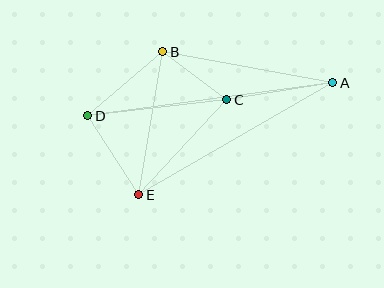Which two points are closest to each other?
Points B and C are closest to each other.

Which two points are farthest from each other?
Points A and D are farthest from each other.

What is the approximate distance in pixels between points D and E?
The distance between D and E is approximately 94 pixels.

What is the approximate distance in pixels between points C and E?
The distance between C and E is approximately 129 pixels.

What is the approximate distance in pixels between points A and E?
The distance between A and E is approximately 224 pixels.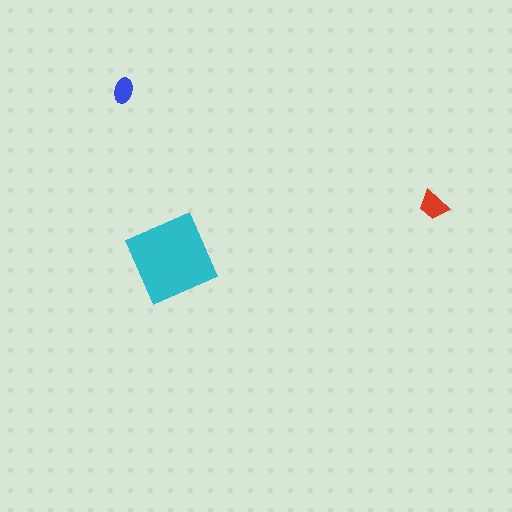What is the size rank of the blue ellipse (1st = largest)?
3rd.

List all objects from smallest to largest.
The blue ellipse, the red trapezoid, the cyan square.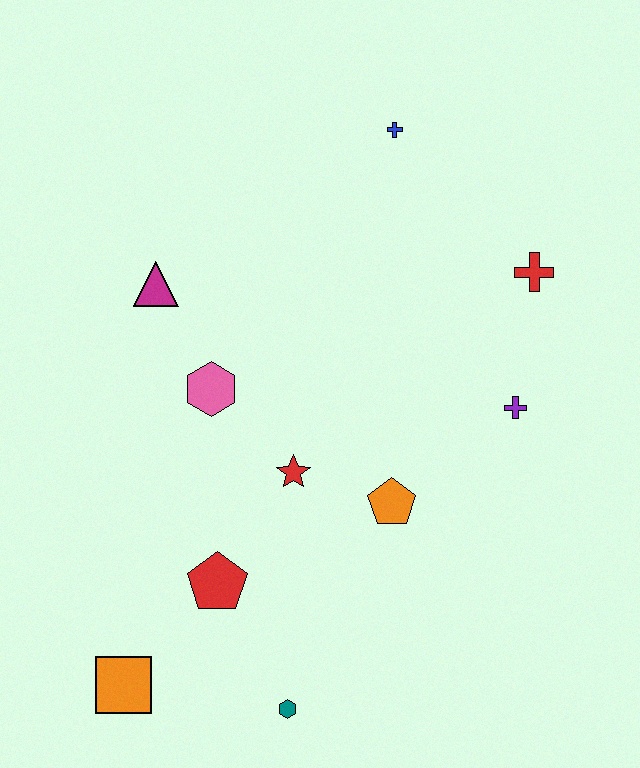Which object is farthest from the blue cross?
The orange square is farthest from the blue cross.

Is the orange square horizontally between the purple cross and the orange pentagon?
No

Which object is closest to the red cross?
The purple cross is closest to the red cross.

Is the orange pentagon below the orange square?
No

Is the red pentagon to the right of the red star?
No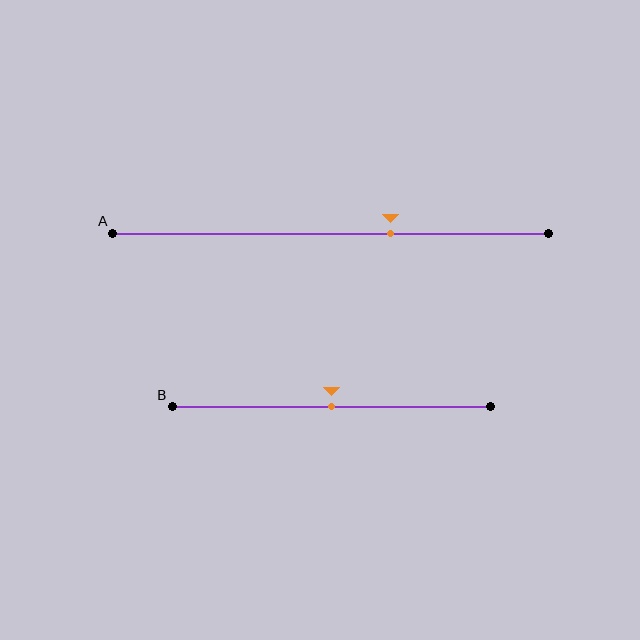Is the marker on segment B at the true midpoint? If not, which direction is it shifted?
Yes, the marker on segment B is at the true midpoint.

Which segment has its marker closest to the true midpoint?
Segment B has its marker closest to the true midpoint.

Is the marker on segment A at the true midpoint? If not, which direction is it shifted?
No, the marker on segment A is shifted to the right by about 14% of the segment length.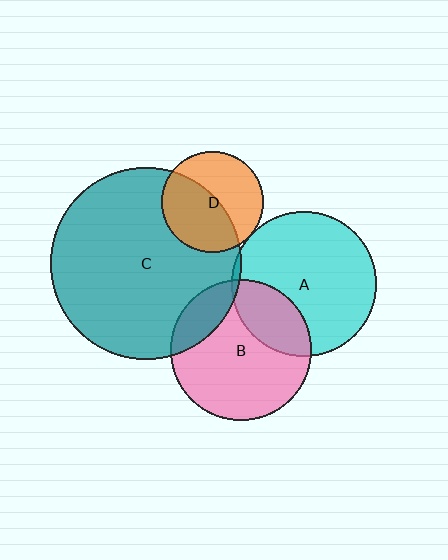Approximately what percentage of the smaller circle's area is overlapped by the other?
Approximately 5%.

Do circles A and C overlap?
Yes.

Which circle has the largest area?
Circle C (teal).